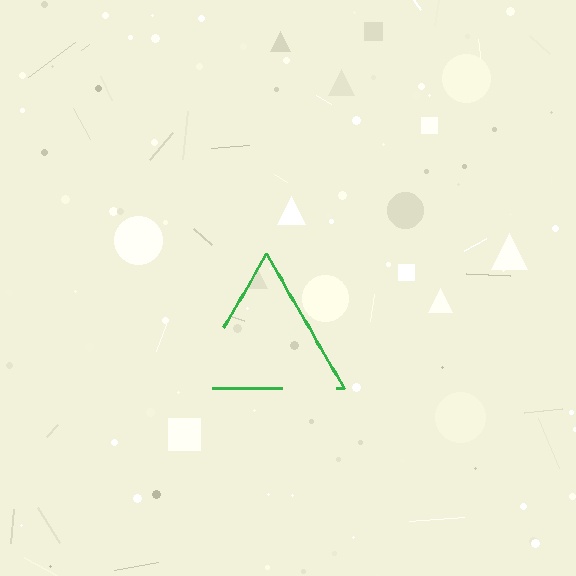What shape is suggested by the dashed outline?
The dashed outline suggests a triangle.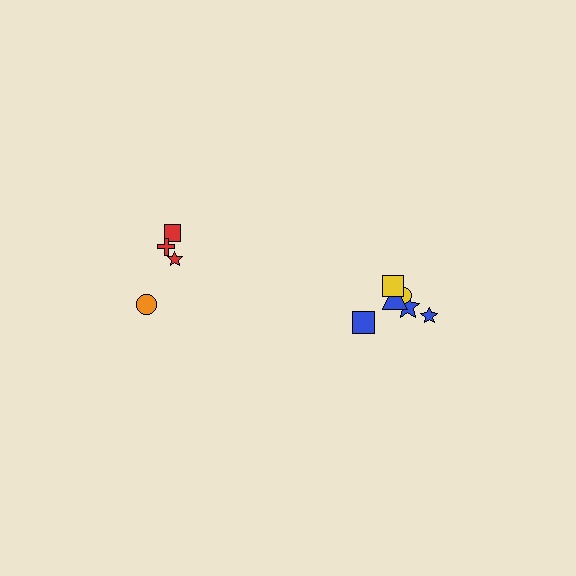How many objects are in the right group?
There are 6 objects.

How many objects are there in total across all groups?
There are 10 objects.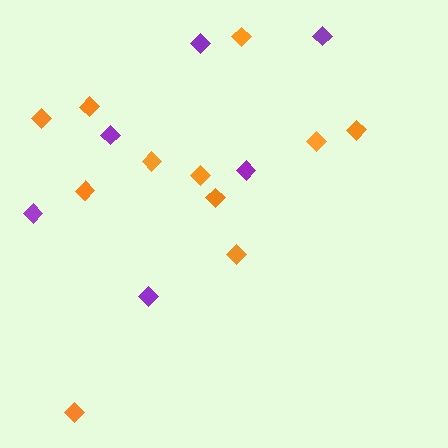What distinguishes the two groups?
There are 2 groups: one group of orange diamonds (11) and one group of purple diamonds (6).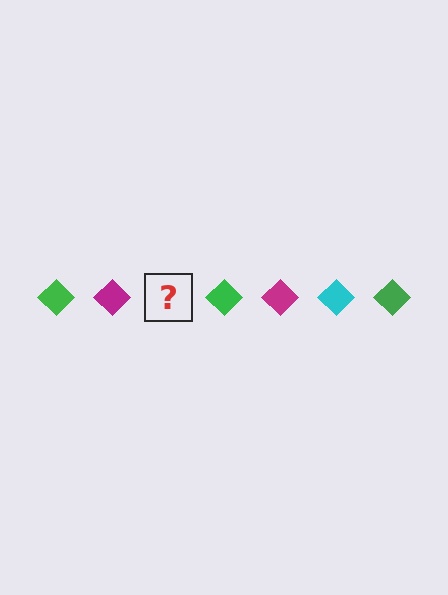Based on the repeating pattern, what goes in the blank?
The blank should be a cyan diamond.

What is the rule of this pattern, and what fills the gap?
The rule is that the pattern cycles through green, magenta, cyan diamonds. The gap should be filled with a cyan diamond.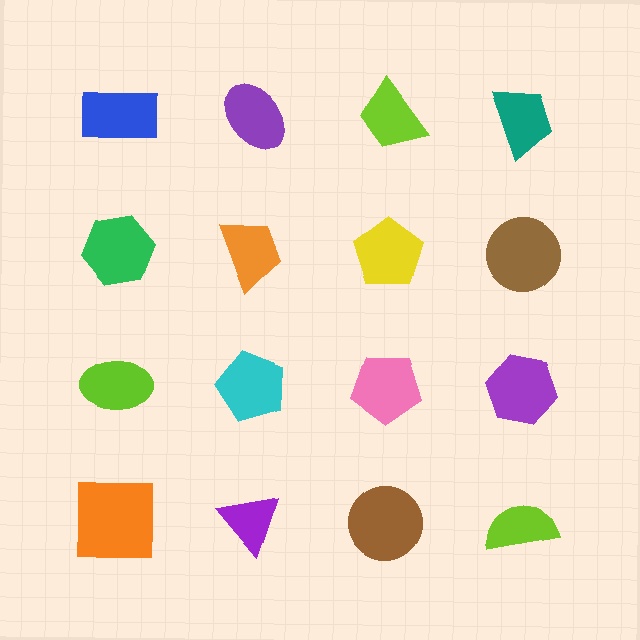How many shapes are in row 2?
4 shapes.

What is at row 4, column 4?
A lime semicircle.